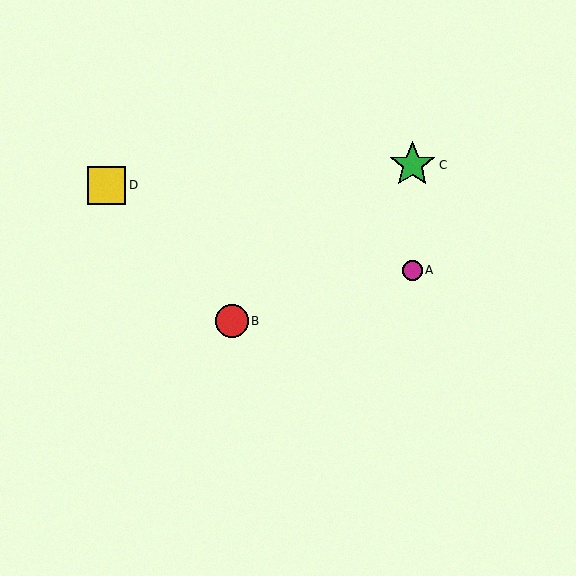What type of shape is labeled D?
Shape D is a yellow square.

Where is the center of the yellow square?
The center of the yellow square is at (107, 185).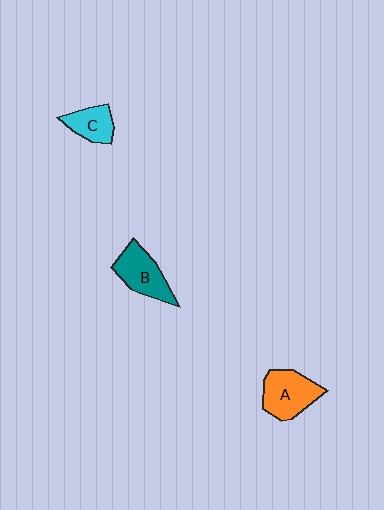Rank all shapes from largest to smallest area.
From largest to smallest: A (orange), B (teal), C (cyan).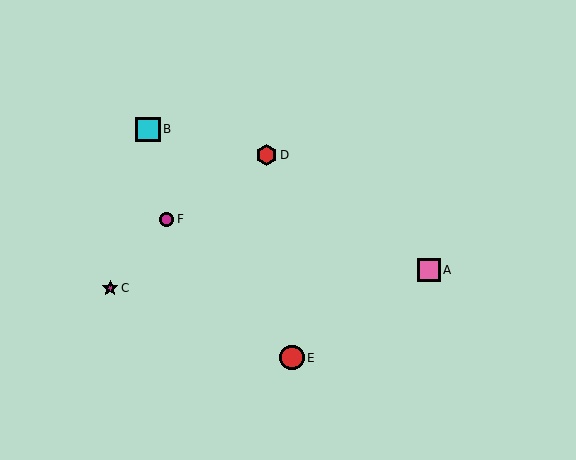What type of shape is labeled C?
Shape C is a magenta star.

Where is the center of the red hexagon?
The center of the red hexagon is at (266, 155).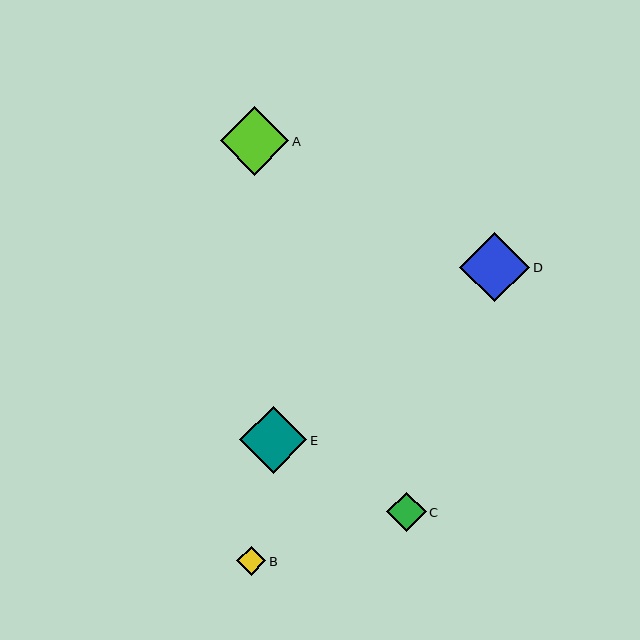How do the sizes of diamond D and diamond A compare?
Diamond D and diamond A are approximately the same size.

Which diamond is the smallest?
Diamond B is the smallest with a size of approximately 29 pixels.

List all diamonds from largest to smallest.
From largest to smallest: D, A, E, C, B.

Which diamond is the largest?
Diamond D is the largest with a size of approximately 70 pixels.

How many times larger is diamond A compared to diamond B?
Diamond A is approximately 2.4 times the size of diamond B.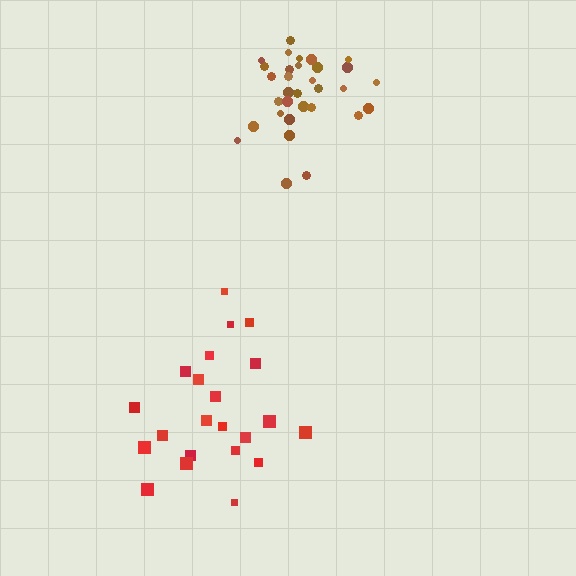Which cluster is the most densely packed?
Brown.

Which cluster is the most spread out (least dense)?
Red.